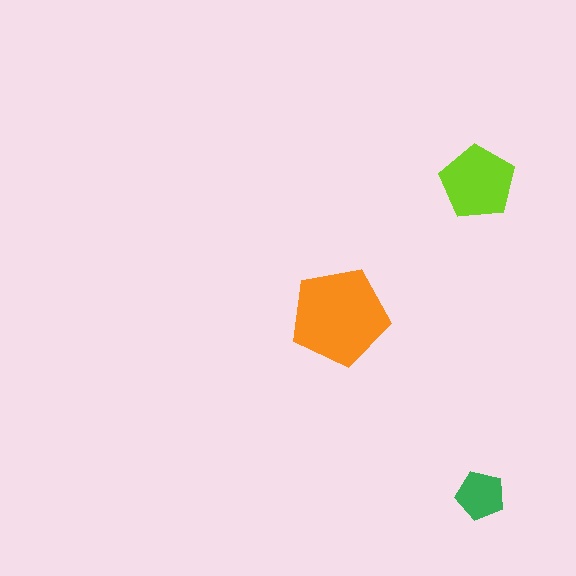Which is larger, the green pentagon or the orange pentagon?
The orange one.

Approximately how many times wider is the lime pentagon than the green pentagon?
About 1.5 times wider.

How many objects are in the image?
There are 3 objects in the image.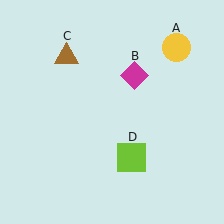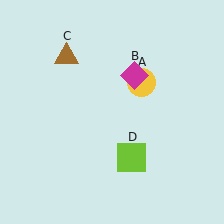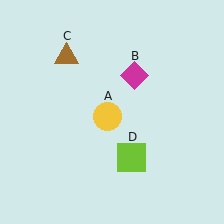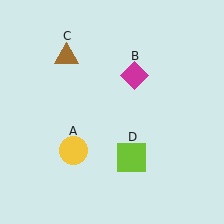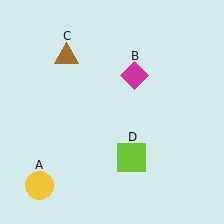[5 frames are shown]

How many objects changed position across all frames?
1 object changed position: yellow circle (object A).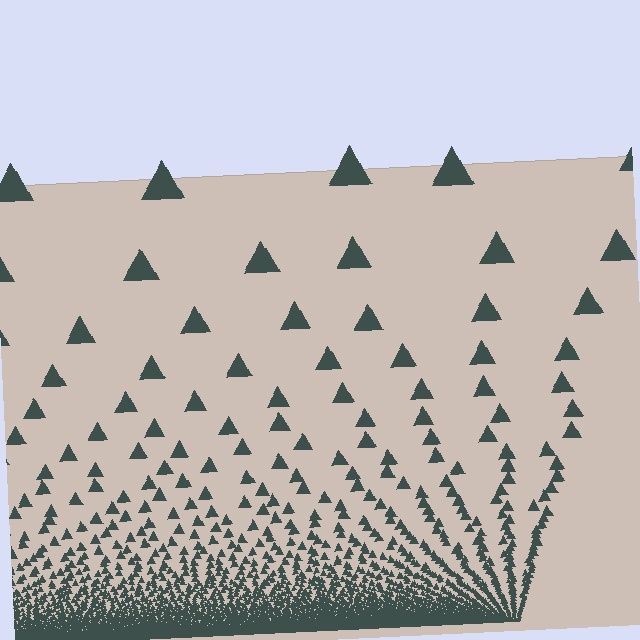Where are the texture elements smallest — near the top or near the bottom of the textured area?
Near the bottom.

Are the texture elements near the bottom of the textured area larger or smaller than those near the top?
Smaller. The gradient is inverted — elements near the bottom are smaller and denser.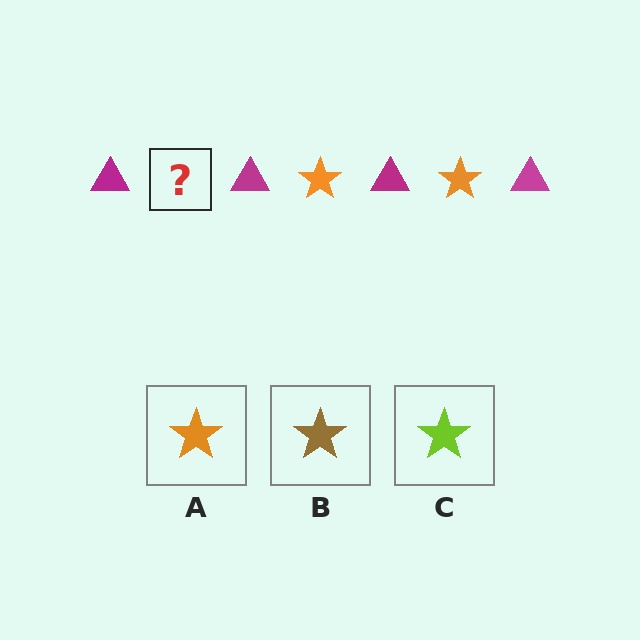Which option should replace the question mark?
Option A.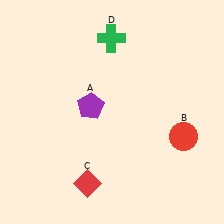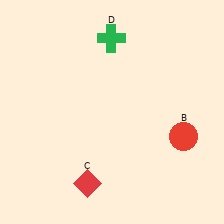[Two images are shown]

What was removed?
The purple pentagon (A) was removed in Image 2.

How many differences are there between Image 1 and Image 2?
There is 1 difference between the two images.